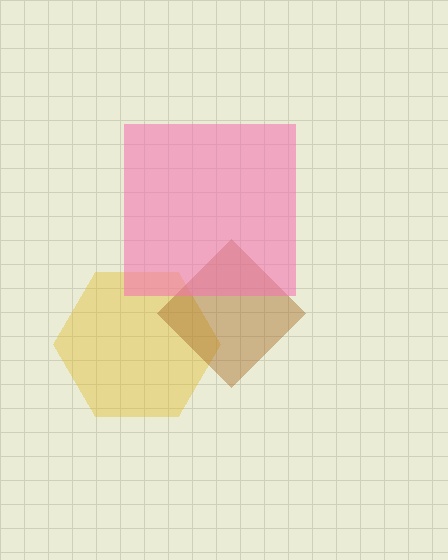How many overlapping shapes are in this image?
There are 3 overlapping shapes in the image.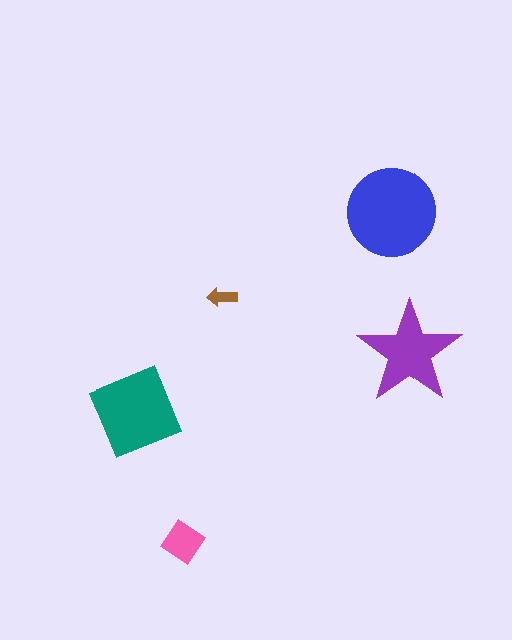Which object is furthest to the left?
The teal diamond is leftmost.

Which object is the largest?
The blue circle.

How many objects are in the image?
There are 5 objects in the image.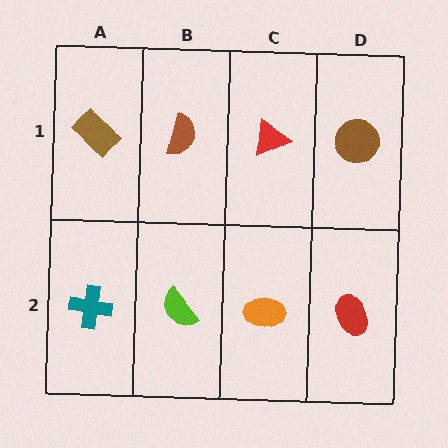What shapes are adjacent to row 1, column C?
An orange ellipse (row 2, column C), a brown semicircle (row 1, column B), a brown circle (row 1, column D).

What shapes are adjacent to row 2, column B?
A brown semicircle (row 1, column B), a teal cross (row 2, column A), an orange ellipse (row 2, column C).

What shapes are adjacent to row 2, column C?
A red triangle (row 1, column C), a lime semicircle (row 2, column B), a red ellipse (row 2, column D).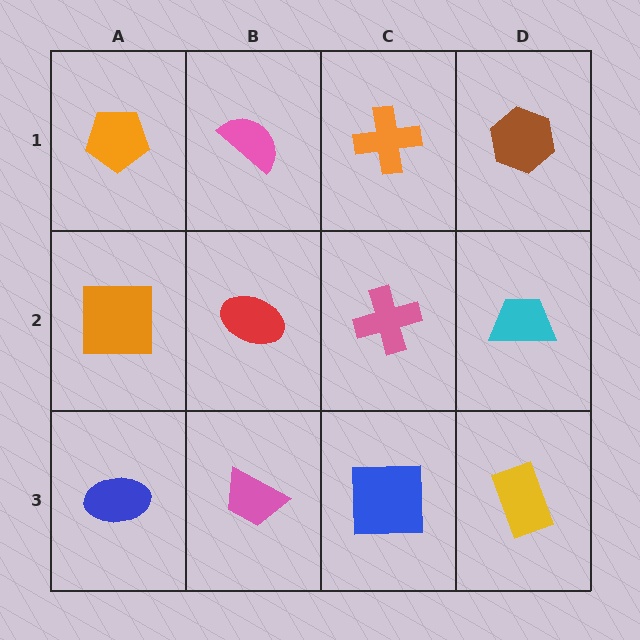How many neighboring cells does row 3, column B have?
3.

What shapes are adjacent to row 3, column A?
An orange square (row 2, column A), a pink trapezoid (row 3, column B).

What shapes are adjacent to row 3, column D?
A cyan trapezoid (row 2, column D), a blue square (row 3, column C).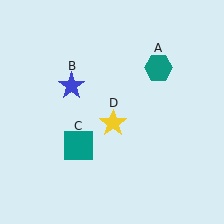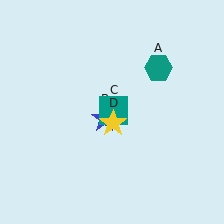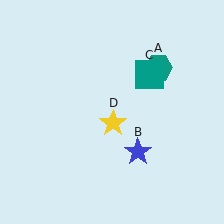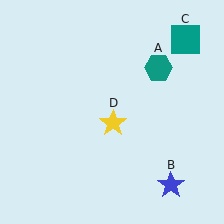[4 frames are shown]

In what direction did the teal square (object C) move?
The teal square (object C) moved up and to the right.